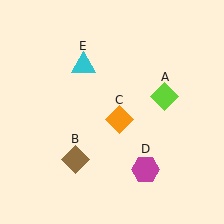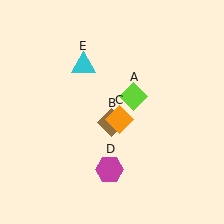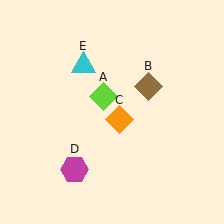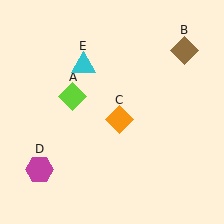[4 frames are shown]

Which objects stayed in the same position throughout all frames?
Orange diamond (object C) and cyan triangle (object E) remained stationary.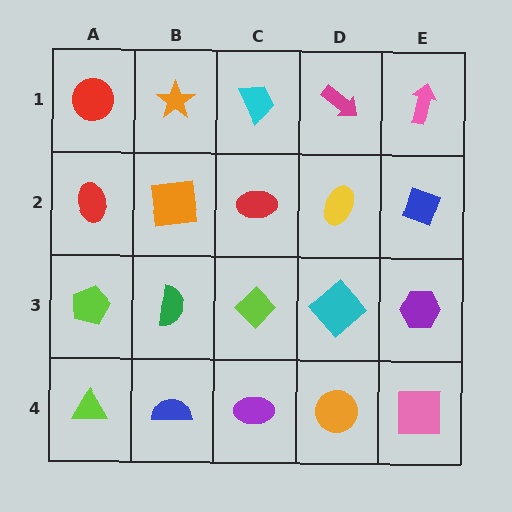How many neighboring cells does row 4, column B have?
3.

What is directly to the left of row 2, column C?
An orange square.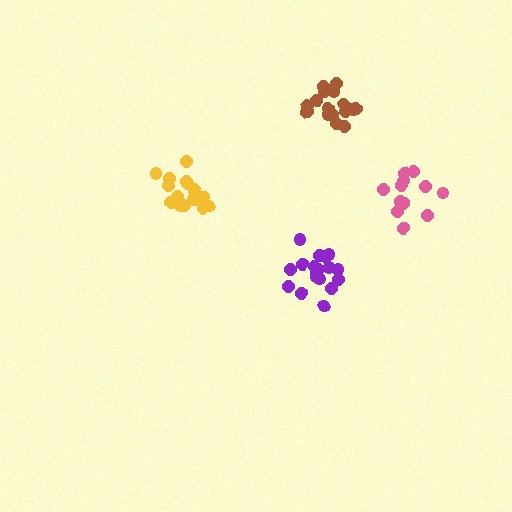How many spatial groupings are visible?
There are 4 spatial groupings.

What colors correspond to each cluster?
The clusters are colored: brown, pink, purple, yellow.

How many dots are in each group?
Group 1: 18 dots, Group 2: 12 dots, Group 3: 18 dots, Group 4: 17 dots (65 total).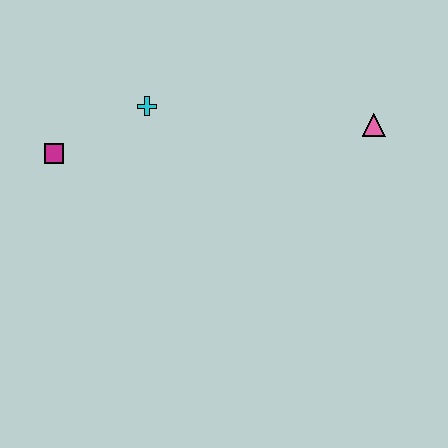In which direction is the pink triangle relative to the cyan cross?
The pink triangle is to the right of the cyan cross.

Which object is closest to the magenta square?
The cyan cross is closest to the magenta square.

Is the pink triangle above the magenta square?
Yes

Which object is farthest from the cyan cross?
The pink triangle is farthest from the cyan cross.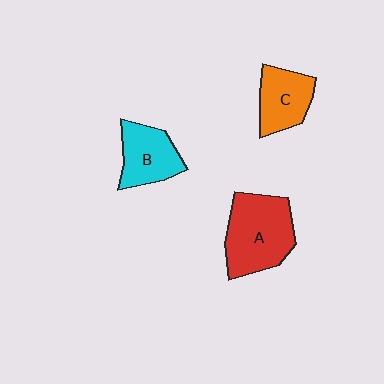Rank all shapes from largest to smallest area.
From largest to smallest: A (red), B (cyan), C (orange).